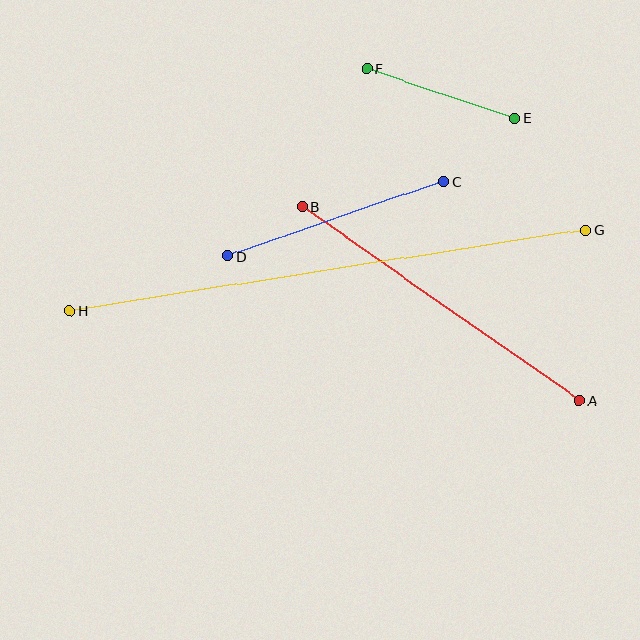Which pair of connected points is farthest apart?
Points G and H are farthest apart.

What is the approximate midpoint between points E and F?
The midpoint is at approximately (441, 94) pixels.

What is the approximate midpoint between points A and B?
The midpoint is at approximately (441, 304) pixels.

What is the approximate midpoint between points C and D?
The midpoint is at approximately (336, 219) pixels.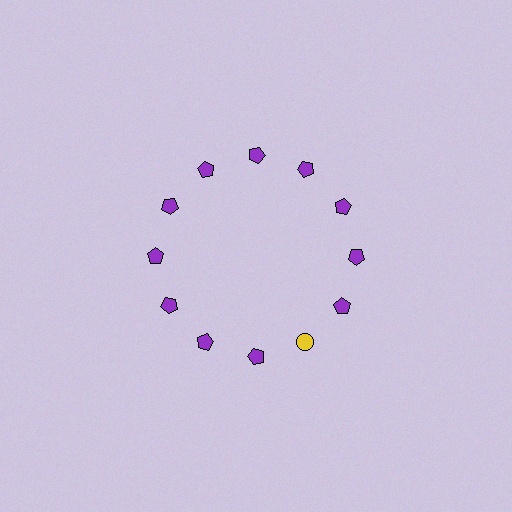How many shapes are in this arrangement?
There are 12 shapes arranged in a ring pattern.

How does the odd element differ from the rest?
It differs in both color (yellow instead of purple) and shape (circle instead of pentagon).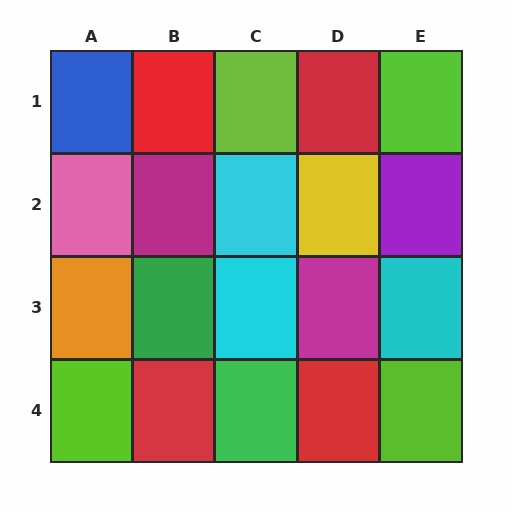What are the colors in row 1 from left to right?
Blue, red, lime, red, lime.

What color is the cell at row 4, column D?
Red.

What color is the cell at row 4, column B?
Red.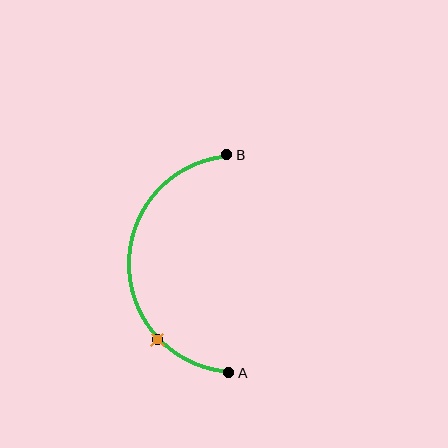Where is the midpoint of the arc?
The arc midpoint is the point on the curve farthest from the straight line joining A and B. It sits to the left of that line.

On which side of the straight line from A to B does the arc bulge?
The arc bulges to the left of the straight line connecting A and B.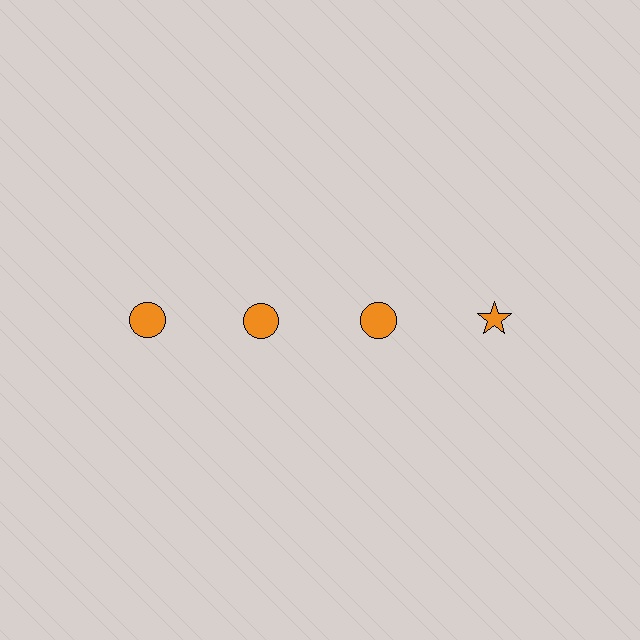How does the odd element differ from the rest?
It has a different shape: star instead of circle.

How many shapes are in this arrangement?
There are 4 shapes arranged in a grid pattern.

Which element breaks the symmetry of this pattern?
The orange star in the top row, second from right column breaks the symmetry. All other shapes are orange circles.